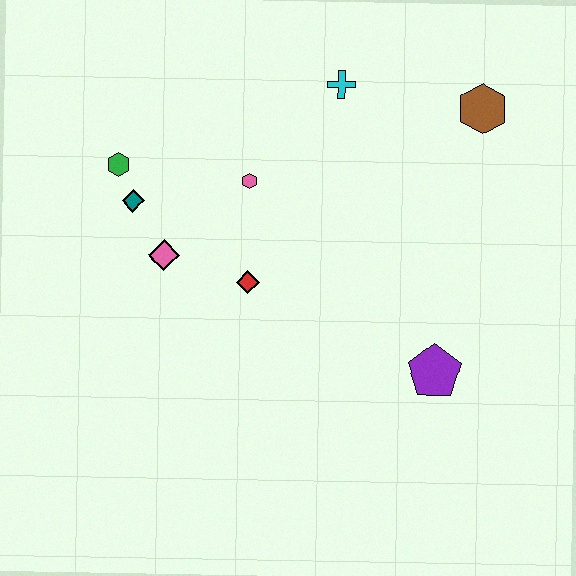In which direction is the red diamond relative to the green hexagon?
The red diamond is to the right of the green hexagon.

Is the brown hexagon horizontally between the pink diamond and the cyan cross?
No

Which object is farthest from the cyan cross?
The purple pentagon is farthest from the cyan cross.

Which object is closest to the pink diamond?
The teal diamond is closest to the pink diamond.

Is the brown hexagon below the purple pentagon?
No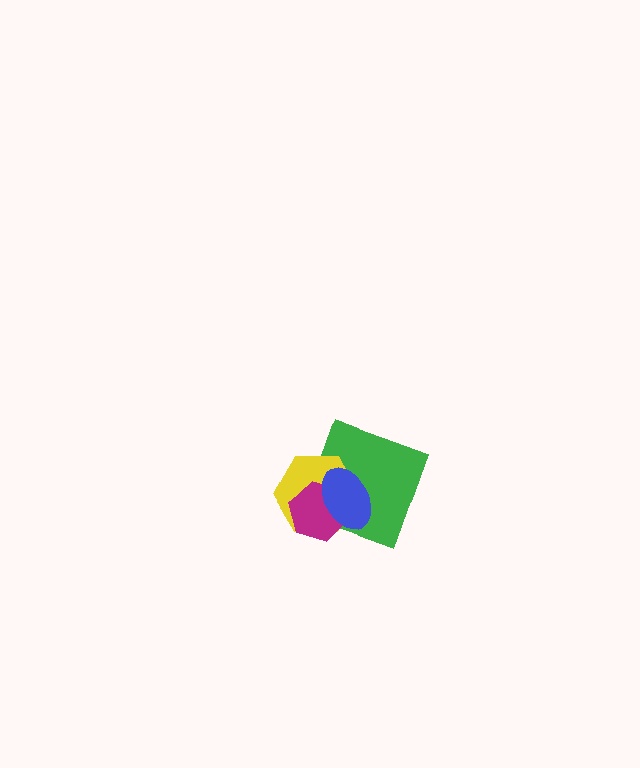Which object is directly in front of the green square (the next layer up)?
The yellow hexagon is directly in front of the green square.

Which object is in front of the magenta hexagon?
The blue ellipse is in front of the magenta hexagon.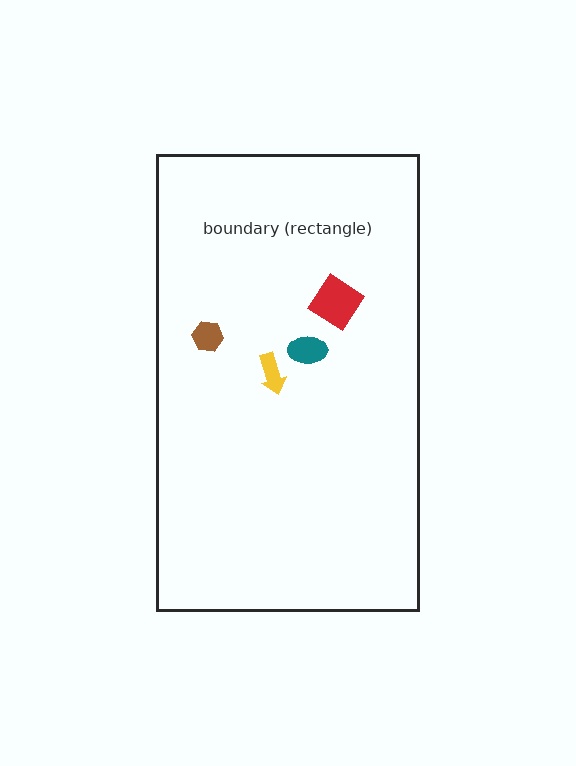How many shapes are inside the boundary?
4 inside, 0 outside.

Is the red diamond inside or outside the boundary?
Inside.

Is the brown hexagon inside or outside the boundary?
Inside.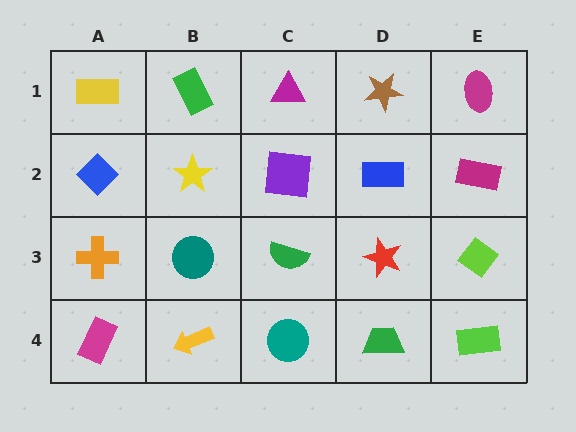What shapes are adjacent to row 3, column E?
A magenta rectangle (row 2, column E), a lime rectangle (row 4, column E), a red star (row 3, column D).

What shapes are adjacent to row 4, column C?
A green semicircle (row 3, column C), a yellow arrow (row 4, column B), a green trapezoid (row 4, column D).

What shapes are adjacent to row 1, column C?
A purple square (row 2, column C), a green rectangle (row 1, column B), a brown star (row 1, column D).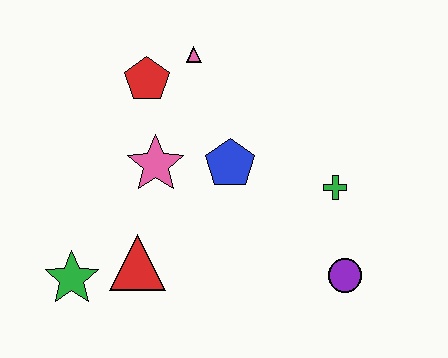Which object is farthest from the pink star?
The purple circle is farthest from the pink star.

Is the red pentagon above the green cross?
Yes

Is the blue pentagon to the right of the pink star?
Yes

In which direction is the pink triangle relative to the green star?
The pink triangle is above the green star.